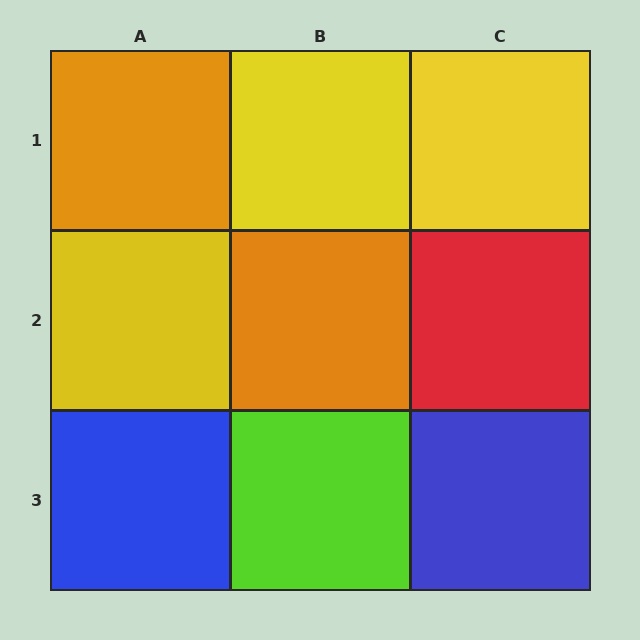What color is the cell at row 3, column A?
Blue.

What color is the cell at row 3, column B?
Lime.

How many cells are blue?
2 cells are blue.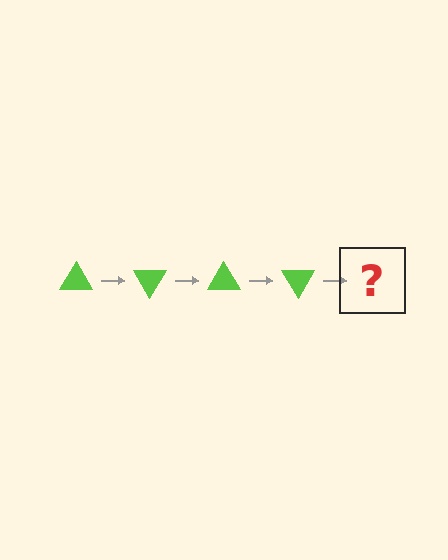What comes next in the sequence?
The next element should be a lime triangle rotated 240 degrees.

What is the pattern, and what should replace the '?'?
The pattern is that the triangle rotates 60 degrees each step. The '?' should be a lime triangle rotated 240 degrees.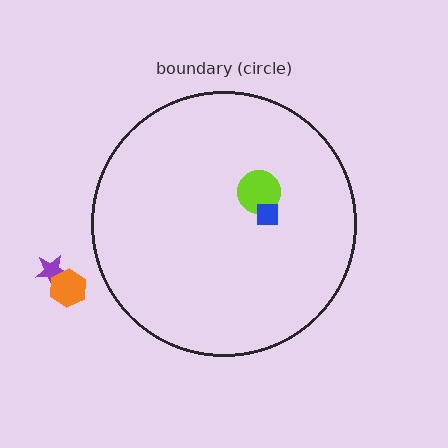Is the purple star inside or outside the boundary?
Outside.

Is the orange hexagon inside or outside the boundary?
Outside.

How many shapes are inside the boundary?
2 inside, 2 outside.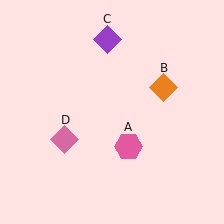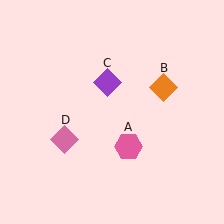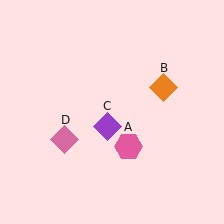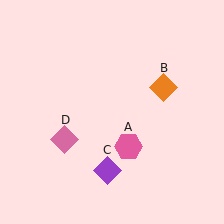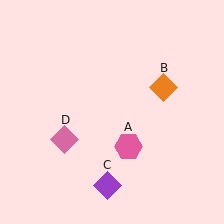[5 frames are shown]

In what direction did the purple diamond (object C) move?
The purple diamond (object C) moved down.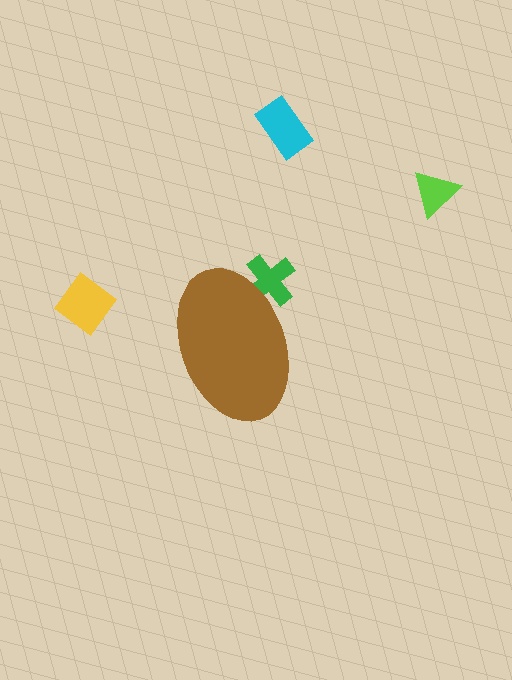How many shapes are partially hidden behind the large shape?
1 shape is partially hidden.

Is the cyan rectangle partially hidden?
No, the cyan rectangle is fully visible.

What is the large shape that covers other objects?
A brown ellipse.